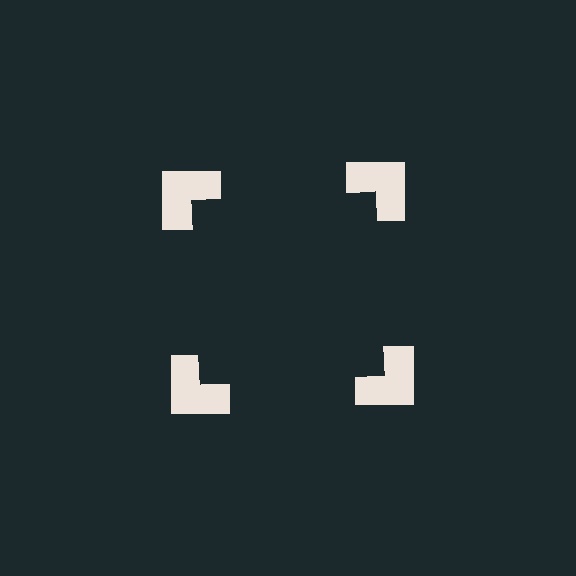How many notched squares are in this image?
There are 4 — one at each vertex of the illusory square.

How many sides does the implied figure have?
4 sides.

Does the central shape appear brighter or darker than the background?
It typically appears slightly darker than the background, even though no actual brightness change is drawn.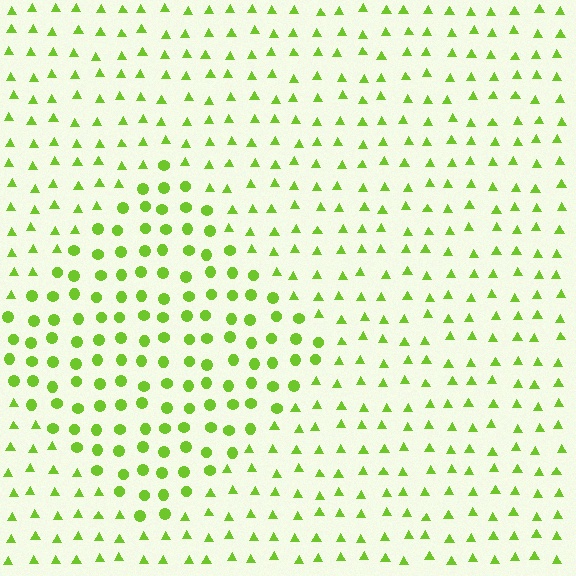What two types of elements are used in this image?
The image uses circles inside the diamond region and triangles outside it.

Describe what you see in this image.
The image is filled with small lime elements arranged in a uniform grid. A diamond-shaped region contains circles, while the surrounding area contains triangles. The boundary is defined purely by the change in element shape.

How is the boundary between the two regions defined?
The boundary is defined by a change in element shape: circles inside vs. triangles outside. All elements share the same color and spacing.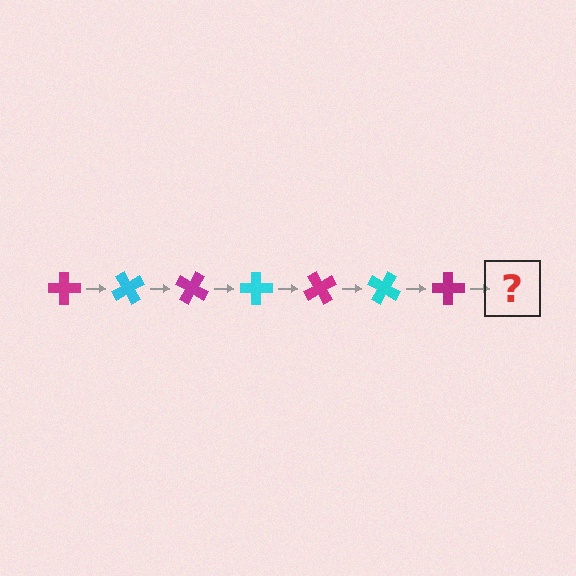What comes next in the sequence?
The next element should be a cyan cross, rotated 420 degrees from the start.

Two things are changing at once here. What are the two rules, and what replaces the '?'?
The two rules are that it rotates 60 degrees each step and the color cycles through magenta and cyan. The '?' should be a cyan cross, rotated 420 degrees from the start.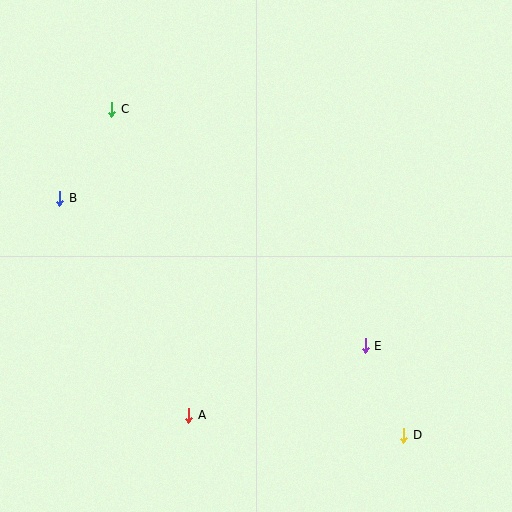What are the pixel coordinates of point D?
Point D is at (404, 435).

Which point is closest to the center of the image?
Point E at (365, 346) is closest to the center.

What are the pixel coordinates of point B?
Point B is at (60, 198).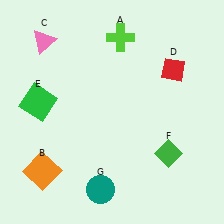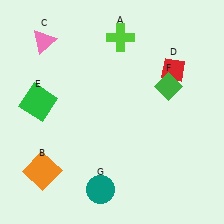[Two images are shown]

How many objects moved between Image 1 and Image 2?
1 object moved between the two images.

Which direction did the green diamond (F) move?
The green diamond (F) moved up.